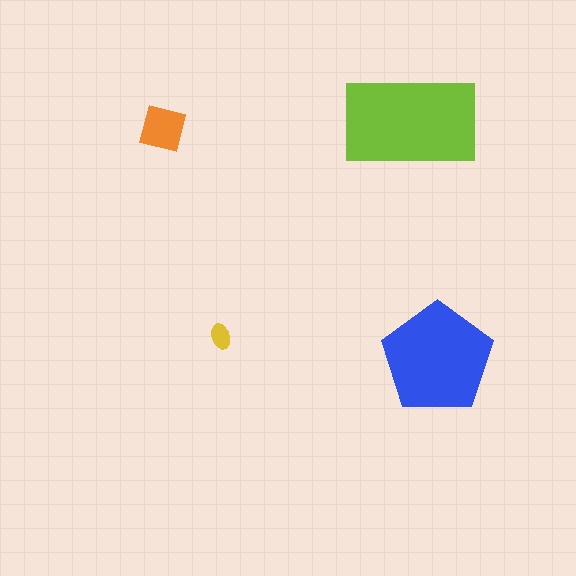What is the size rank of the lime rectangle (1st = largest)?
1st.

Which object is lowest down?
The blue pentagon is bottommost.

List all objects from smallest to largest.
The yellow ellipse, the orange square, the blue pentagon, the lime rectangle.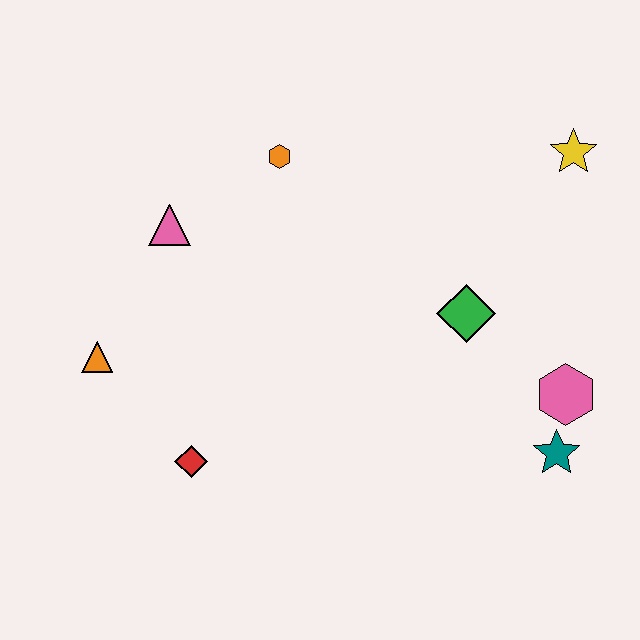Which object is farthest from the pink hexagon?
The orange triangle is farthest from the pink hexagon.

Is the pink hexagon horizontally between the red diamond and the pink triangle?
No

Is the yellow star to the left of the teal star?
No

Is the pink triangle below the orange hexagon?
Yes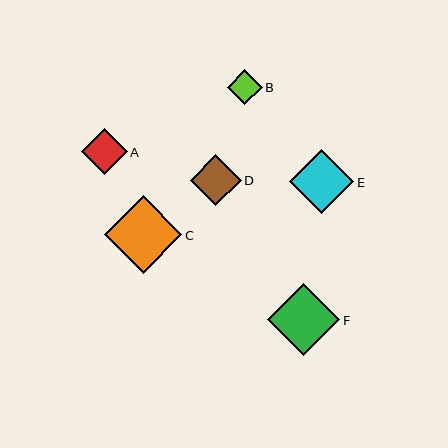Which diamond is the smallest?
Diamond B is the smallest with a size of approximately 35 pixels.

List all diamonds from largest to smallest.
From largest to smallest: C, F, E, D, A, B.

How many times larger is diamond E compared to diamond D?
Diamond E is approximately 1.2 times the size of diamond D.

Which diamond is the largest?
Diamond C is the largest with a size of approximately 77 pixels.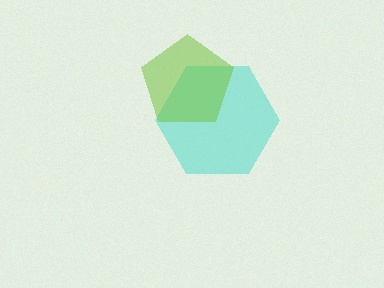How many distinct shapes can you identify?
There are 2 distinct shapes: a cyan hexagon, a lime pentagon.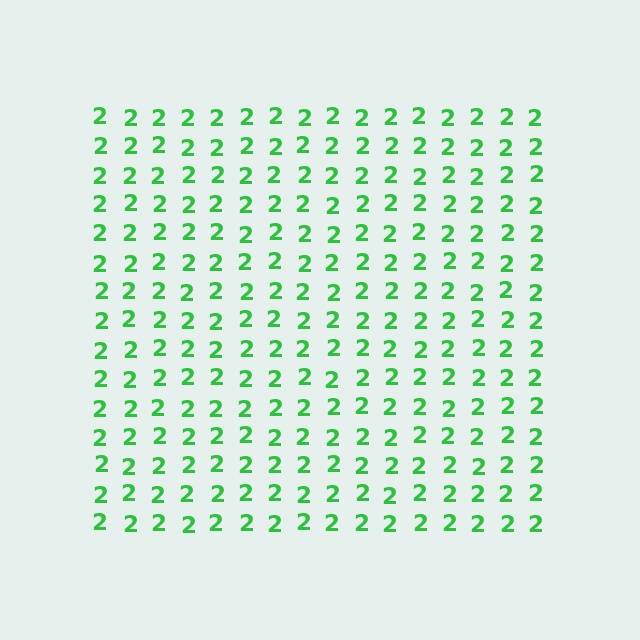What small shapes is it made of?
It is made of small digit 2's.